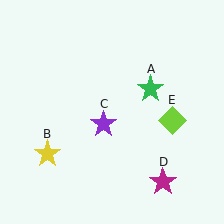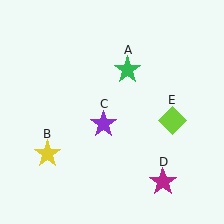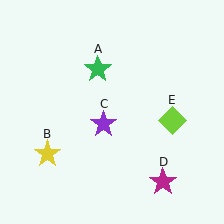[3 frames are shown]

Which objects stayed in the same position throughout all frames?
Yellow star (object B) and purple star (object C) and magenta star (object D) and lime diamond (object E) remained stationary.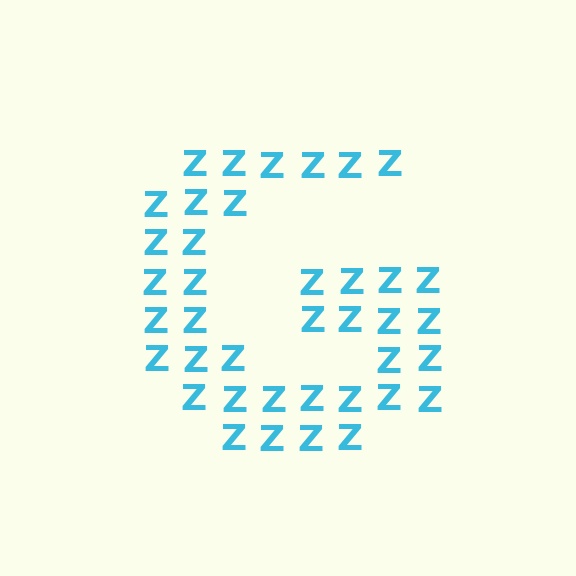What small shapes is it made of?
It is made of small letter Z's.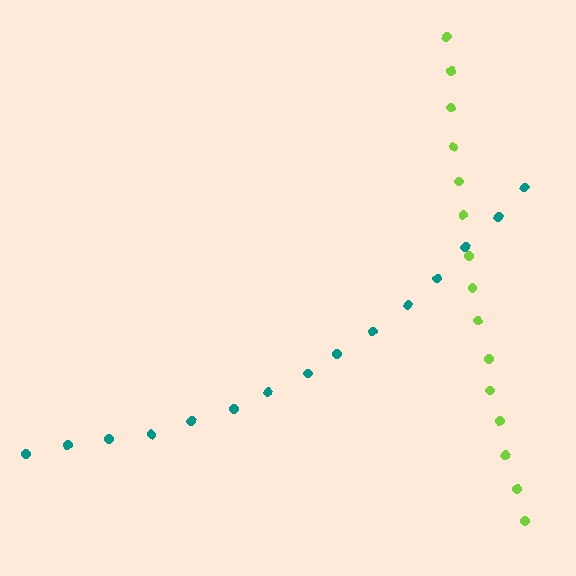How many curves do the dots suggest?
There are 2 distinct paths.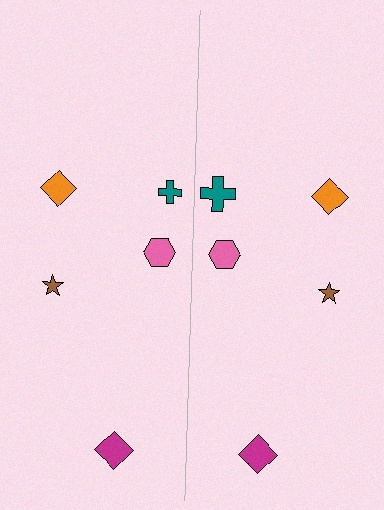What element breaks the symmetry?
The teal cross on the right side has a different size than its mirror counterpart.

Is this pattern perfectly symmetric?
No, the pattern is not perfectly symmetric. The teal cross on the right side has a different size than its mirror counterpart.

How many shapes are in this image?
There are 10 shapes in this image.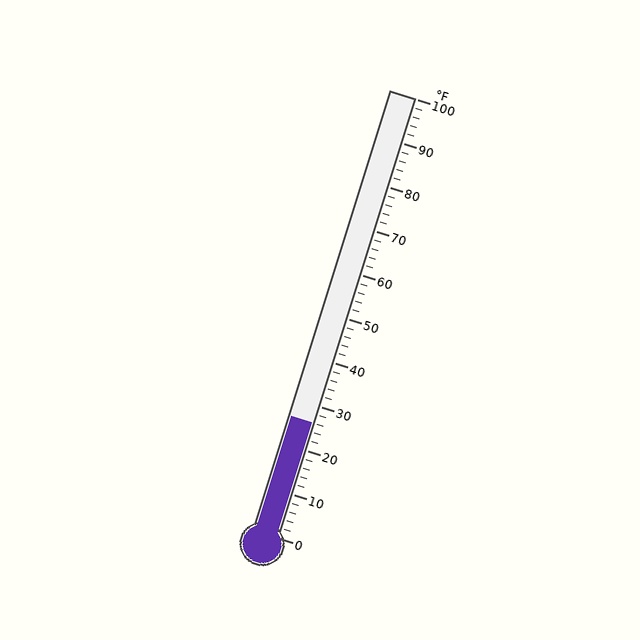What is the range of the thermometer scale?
The thermometer scale ranges from 0°F to 100°F.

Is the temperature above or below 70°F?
The temperature is below 70°F.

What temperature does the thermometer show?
The thermometer shows approximately 26°F.